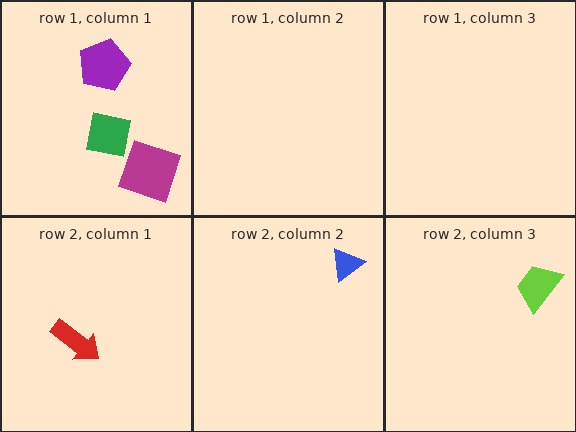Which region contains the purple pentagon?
The row 1, column 1 region.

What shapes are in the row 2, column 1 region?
The red arrow.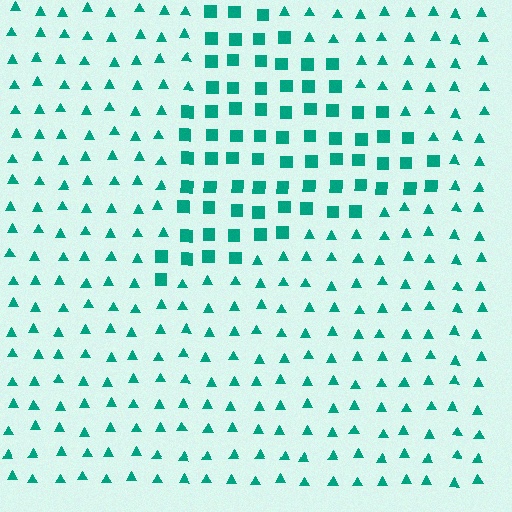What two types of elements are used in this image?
The image uses squares inside the triangle region and triangles outside it.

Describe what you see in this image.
The image is filled with small teal elements arranged in a uniform grid. A triangle-shaped region contains squares, while the surrounding area contains triangles. The boundary is defined purely by the change in element shape.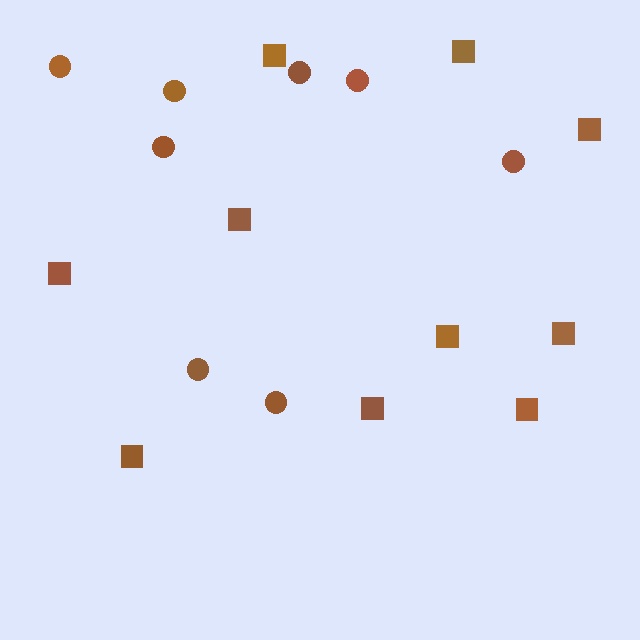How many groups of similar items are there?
There are 2 groups: one group of squares (10) and one group of circles (8).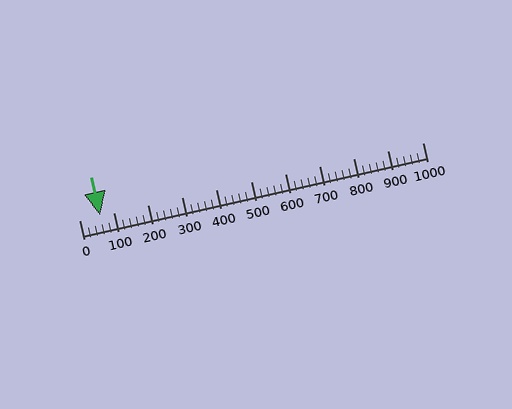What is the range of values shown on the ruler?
The ruler shows values from 0 to 1000.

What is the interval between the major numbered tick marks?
The major tick marks are spaced 100 units apart.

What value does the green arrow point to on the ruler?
The green arrow points to approximately 60.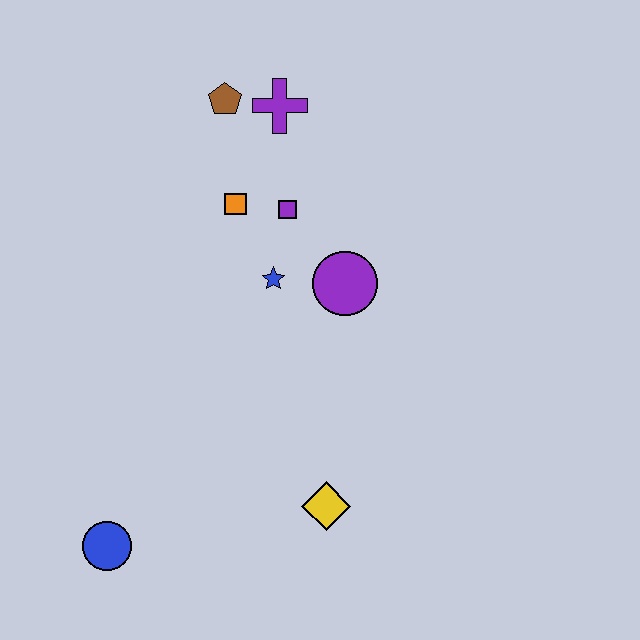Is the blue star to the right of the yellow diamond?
No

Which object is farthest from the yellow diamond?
The brown pentagon is farthest from the yellow diamond.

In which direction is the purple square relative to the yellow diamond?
The purple square is above the yellow diamond.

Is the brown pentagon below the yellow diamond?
No